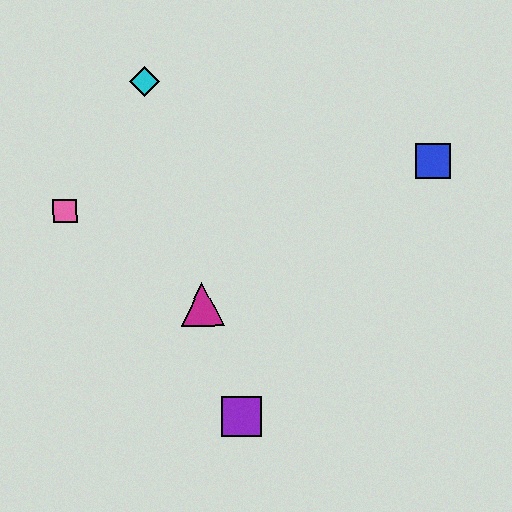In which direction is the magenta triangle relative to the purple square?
The magenta triangle is above the purple square.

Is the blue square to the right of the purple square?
Yes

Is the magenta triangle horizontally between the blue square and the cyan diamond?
Yes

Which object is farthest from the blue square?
The pink square is farthest from the blue square.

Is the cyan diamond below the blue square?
No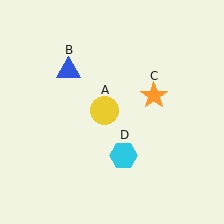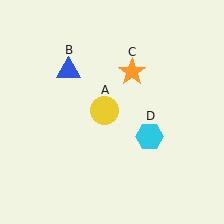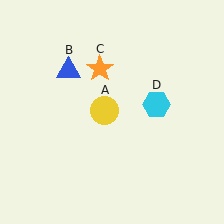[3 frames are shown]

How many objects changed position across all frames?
2 objects changed position: orange star (object C), cyan hexagon (object D).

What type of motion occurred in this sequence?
The orange star (object C), cyan hexagon (object D) rotated counterclockwise around the center of the scene.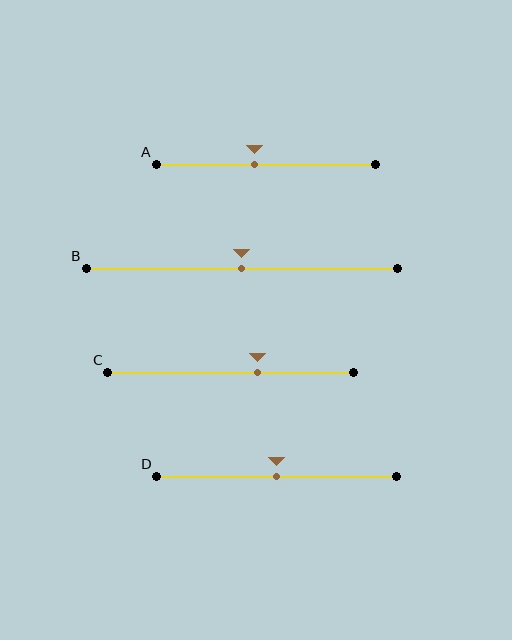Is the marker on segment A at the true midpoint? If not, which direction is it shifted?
No, the marker on segment A is shifted to the left by about 5% of the segment length.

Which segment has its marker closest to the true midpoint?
Segment B has its marker closest to the true midpoint.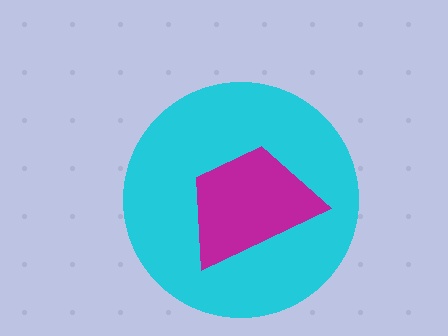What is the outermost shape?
The cyan circle.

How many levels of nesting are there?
2.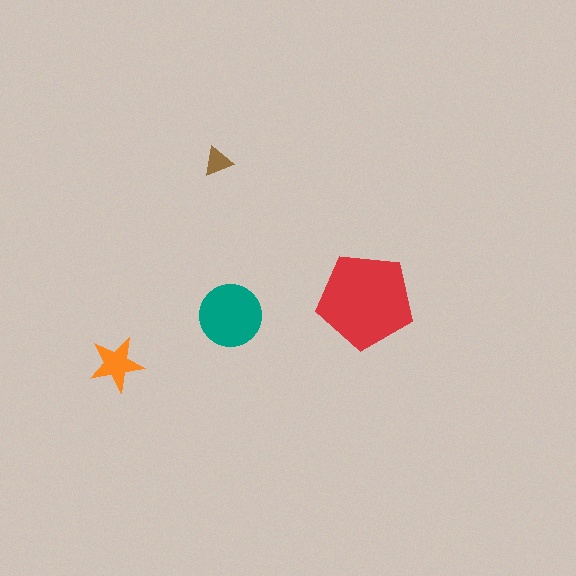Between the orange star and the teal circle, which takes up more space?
The teal circle.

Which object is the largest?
The red pentagon.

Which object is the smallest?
The brown triangle.